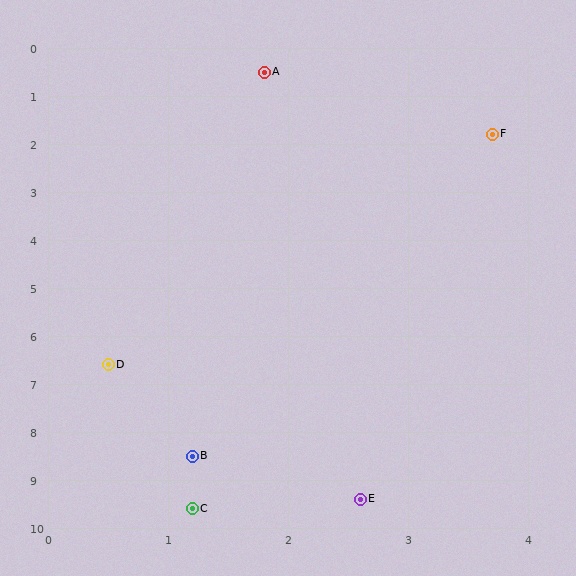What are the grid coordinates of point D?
Point D is at approximately (0.5, 6.6).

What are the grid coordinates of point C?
Point C is at approximately (1.2, 9.6).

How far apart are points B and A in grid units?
Points B and A are about 8.0 grid units apart.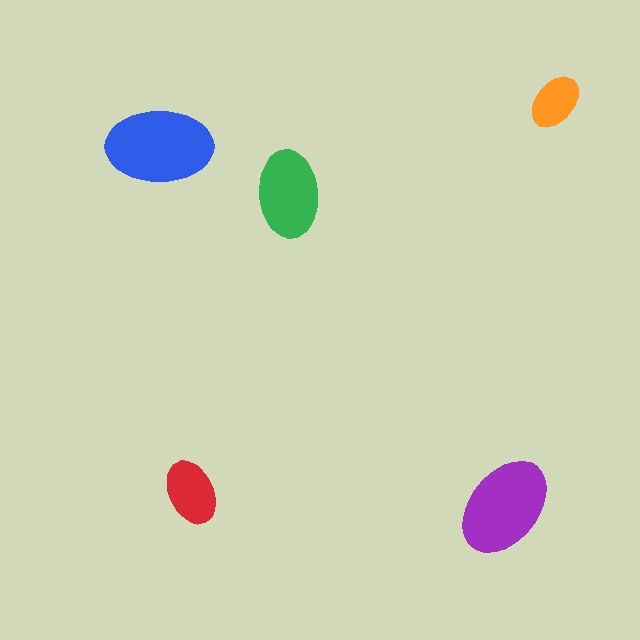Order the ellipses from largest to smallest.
the blue one, the purple one, the green one, the red one, the orange one.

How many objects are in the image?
There are 5 objects in the image.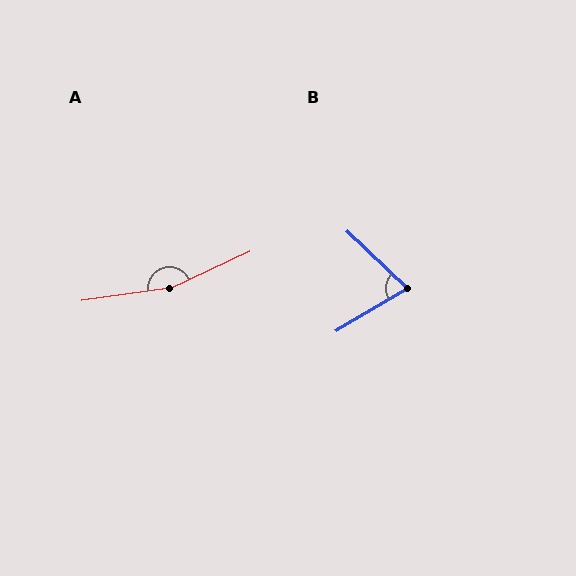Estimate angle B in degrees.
Approximately 74 degrees.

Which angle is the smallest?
B, at approximately 74 degrees.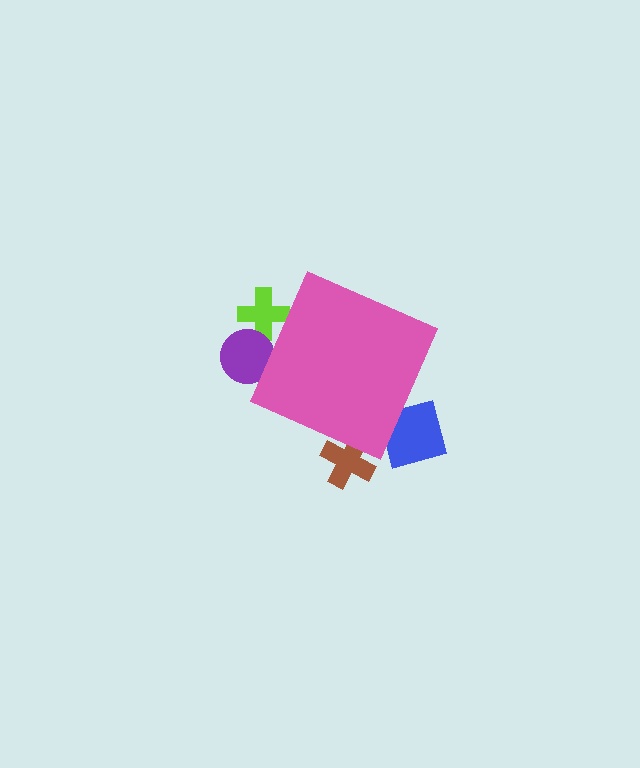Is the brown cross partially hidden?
Yes, the brown cross is partially hidden behind the pink diamond.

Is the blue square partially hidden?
Yes, the blue square is partially hidden behind the pink diamond.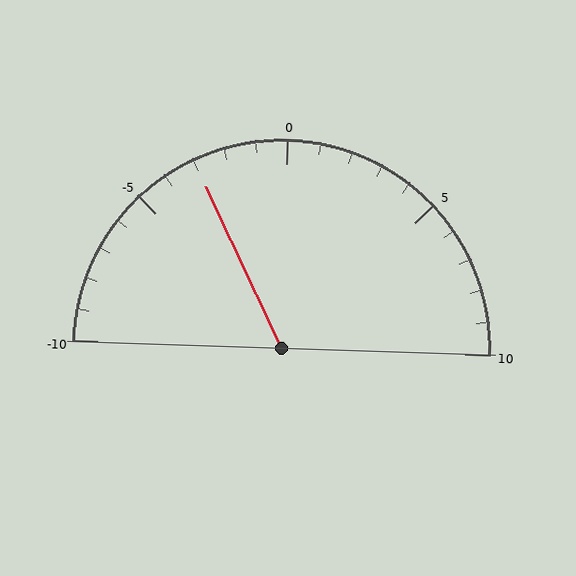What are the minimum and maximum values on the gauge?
The gauge ranges from -10 to 10.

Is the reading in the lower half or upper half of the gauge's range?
The reading is in the lower half of the range (-10 to 10).